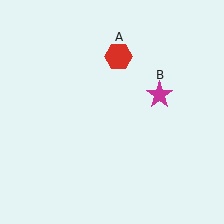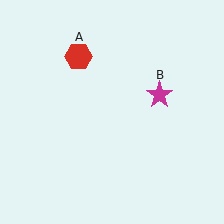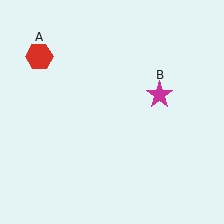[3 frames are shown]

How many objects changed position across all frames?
1 object changed position: red hexagon (object A).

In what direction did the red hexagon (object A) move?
The red hexagon (object A) moved left.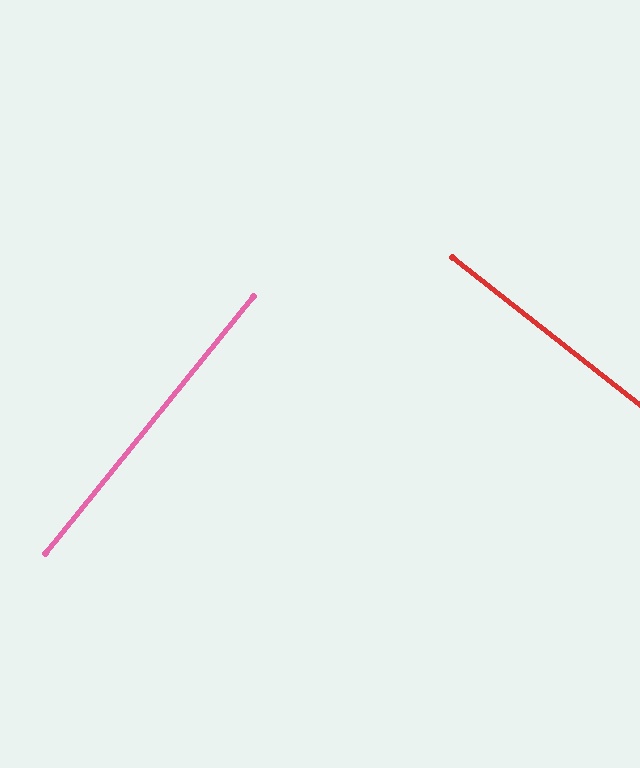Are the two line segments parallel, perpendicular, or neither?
Perpendicular — they meet at approximately 89°.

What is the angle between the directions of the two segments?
Approximately 89 degrees.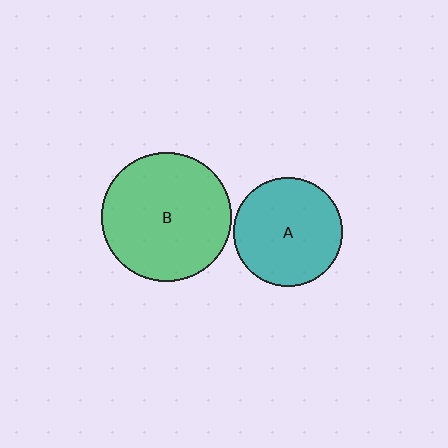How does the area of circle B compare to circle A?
Approximately 1.4 times.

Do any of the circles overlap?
No, none of the circles overlap.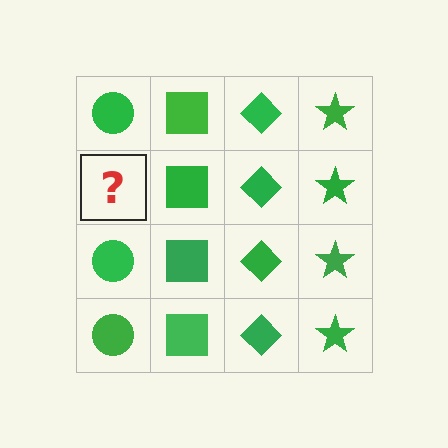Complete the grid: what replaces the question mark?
The question mark should be replaced with a green circle.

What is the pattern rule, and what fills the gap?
The rule is that each column has a consistent shape. The gap should be filled with a green circle.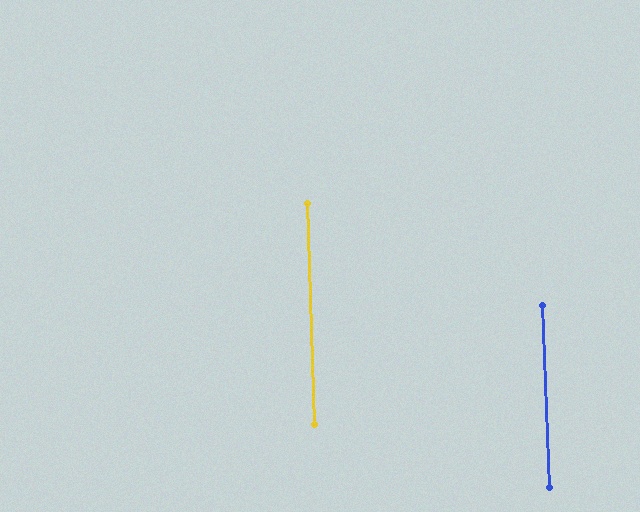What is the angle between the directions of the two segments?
Approximately 0 degrees.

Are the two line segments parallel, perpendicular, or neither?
Parallel — their directions differ by only 0.3°.